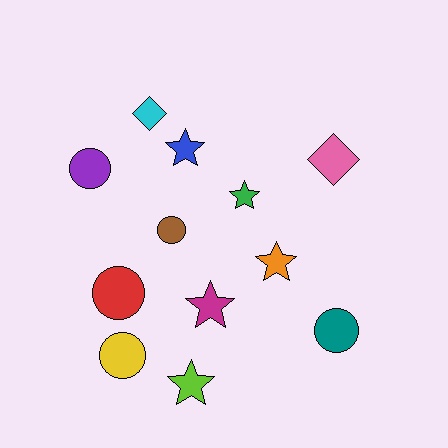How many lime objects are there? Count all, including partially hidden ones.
There is 1 lime object.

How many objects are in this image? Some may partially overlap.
There are 12 objects.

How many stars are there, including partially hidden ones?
There are 5 stars.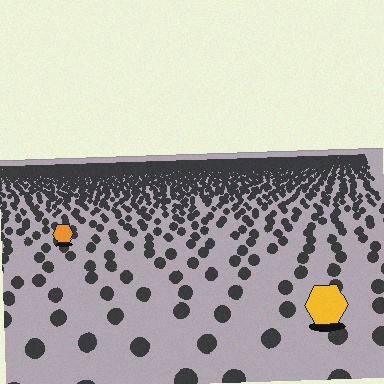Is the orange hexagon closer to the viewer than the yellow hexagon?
No. The yellow hexagon is closer — you can tell from the texture gradient: the ground texture is coarser near it.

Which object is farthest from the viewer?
The orange hexagon is farthest from the viewer. It appears smaller and the ground texture around it is denser.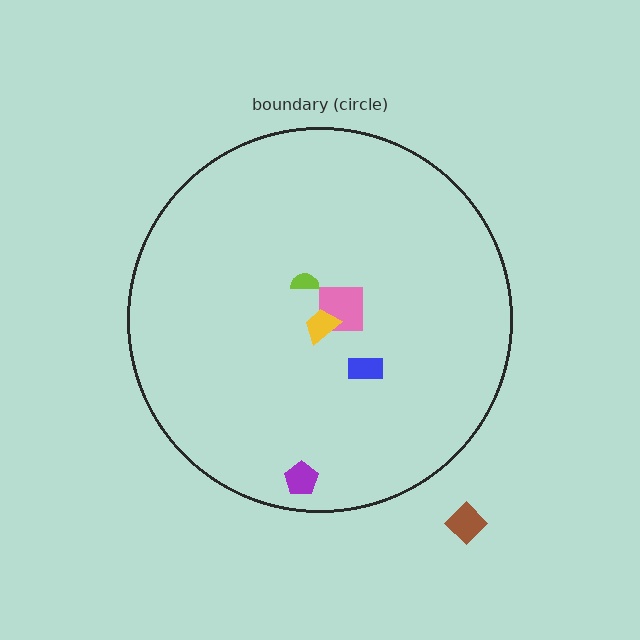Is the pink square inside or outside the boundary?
Inside.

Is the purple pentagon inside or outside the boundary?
Inside.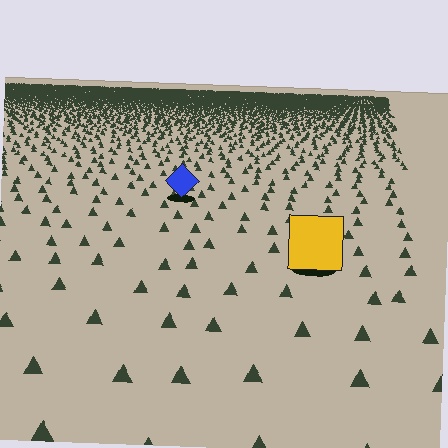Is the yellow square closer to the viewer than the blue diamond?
Yes. The yellow square is closer — you can tell from the texture gradient: the ground texture is coarser near it.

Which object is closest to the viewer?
The yellow square is closest. The texture marks near it are larger and more spread out.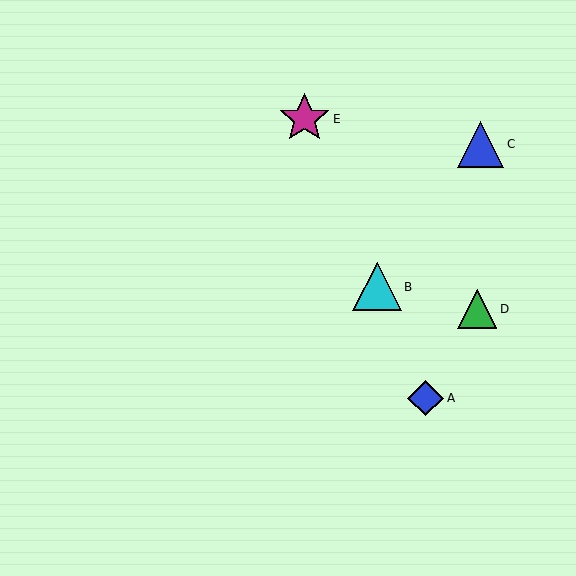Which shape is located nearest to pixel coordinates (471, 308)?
The green triangle (labeled D) at (477, 309) is nearest to that location.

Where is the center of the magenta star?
The center of the magenta star is at (304, 119).